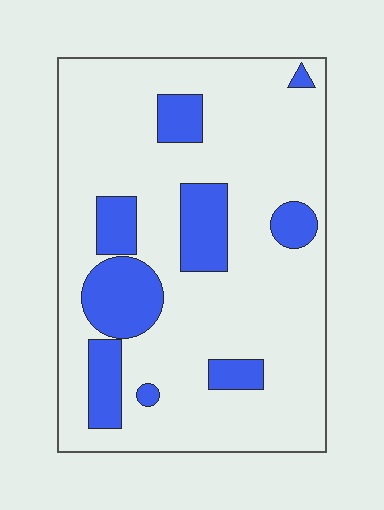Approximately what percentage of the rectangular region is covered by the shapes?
Approximately 20%.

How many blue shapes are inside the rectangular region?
9.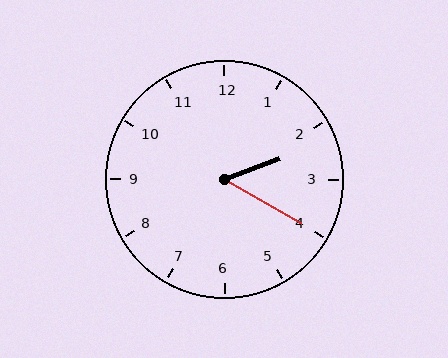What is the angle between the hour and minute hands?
Approximately 50 degrees.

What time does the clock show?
2:20.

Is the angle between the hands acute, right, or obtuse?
It is acute.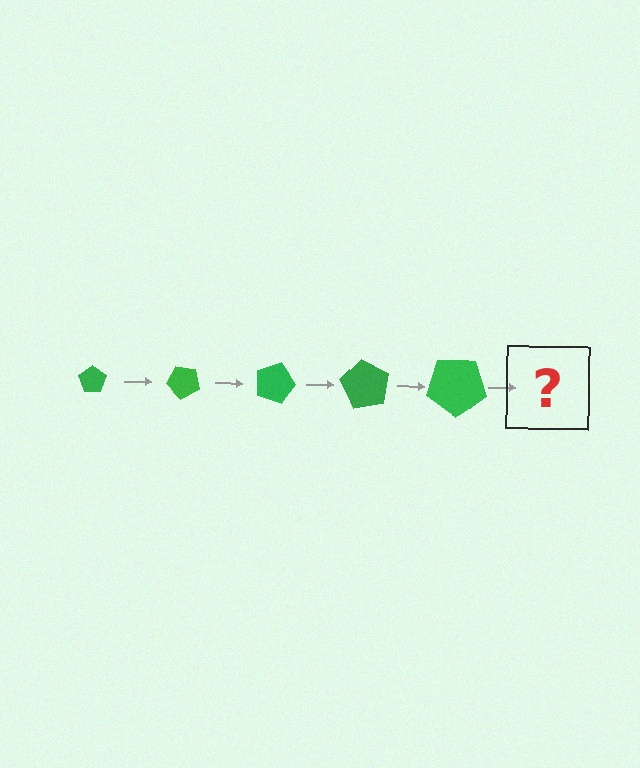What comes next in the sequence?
The next element should be a pentagon, larger than the previous one and rotated 225 degrees from the start.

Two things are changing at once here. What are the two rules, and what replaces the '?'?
The two rules are that the pentagon grows larger each step and it rotates 45 degrees each step. The '?' should be a pentagon, larger than the previous one and rotated 225 degrees from the start.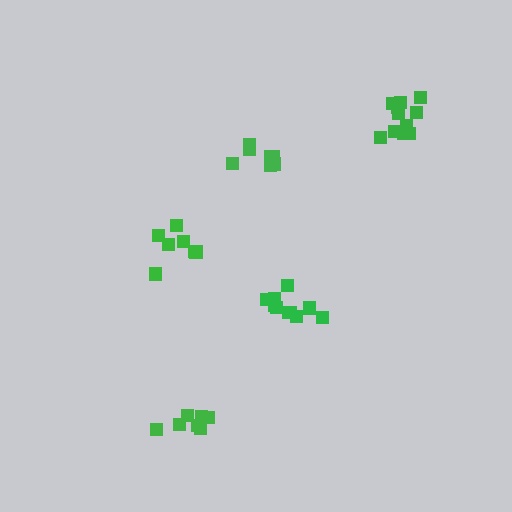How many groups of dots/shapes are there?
There are 5 groups.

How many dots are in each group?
Group 1: 12 dots, Group 2: 7 dots, Group 3: 10 dots, Group 4: 7 dots, Group 5: 8 dots (44 total).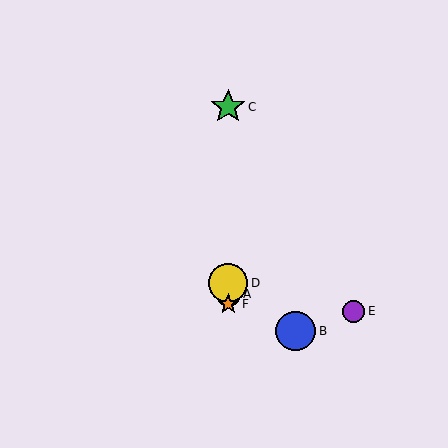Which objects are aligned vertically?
Objects A, C, D, F are aligned vertically.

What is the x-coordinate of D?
Object D is at x≈228.